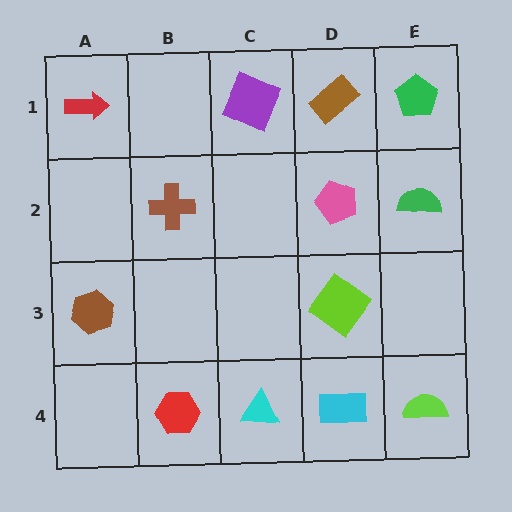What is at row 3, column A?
A brown hexagon.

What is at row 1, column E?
A green pentagon.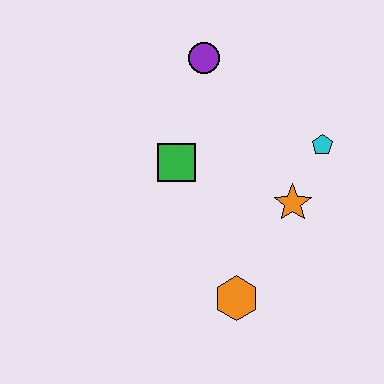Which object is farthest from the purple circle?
The orange hexagon is farthest from the purple circle.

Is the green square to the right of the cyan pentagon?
No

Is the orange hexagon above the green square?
No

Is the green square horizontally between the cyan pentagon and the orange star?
No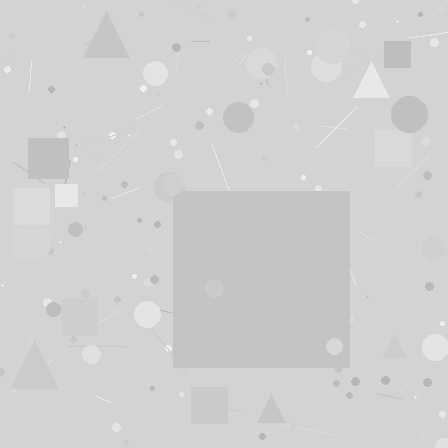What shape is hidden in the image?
A square is hidden in the image.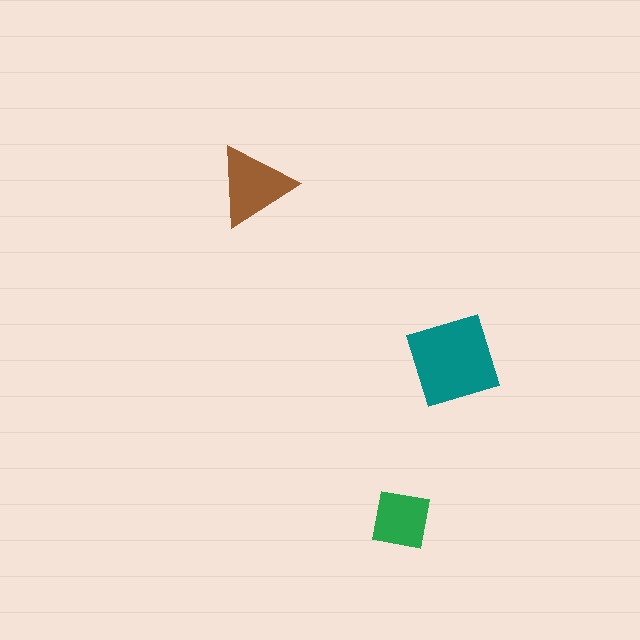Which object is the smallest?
The green square.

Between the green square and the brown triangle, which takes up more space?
The brown triangle.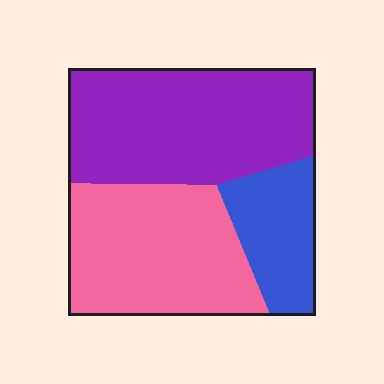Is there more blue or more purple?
Purple.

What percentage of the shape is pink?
Pink takes up about three eighths (3/8) of the shape.